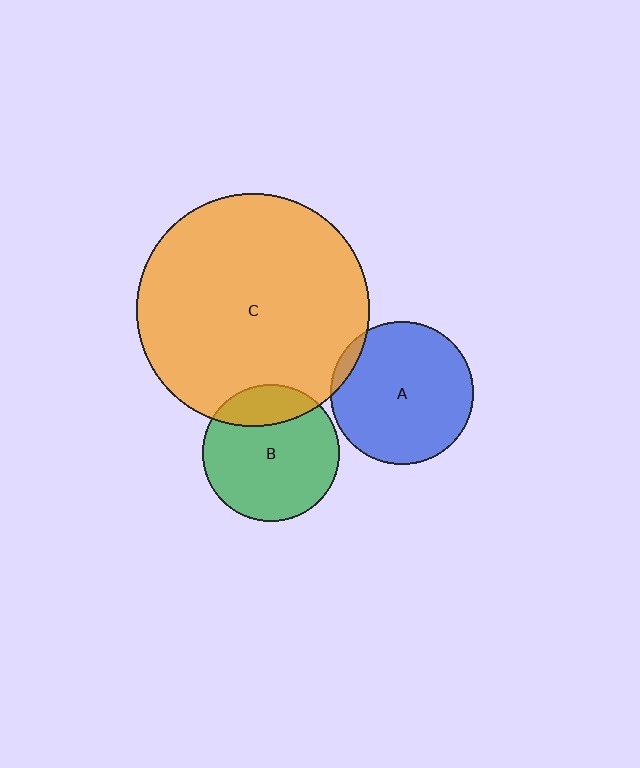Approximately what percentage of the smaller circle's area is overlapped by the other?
Approximately 20%.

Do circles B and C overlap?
Yes.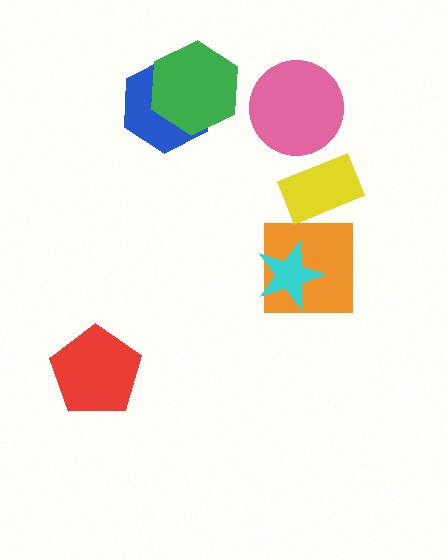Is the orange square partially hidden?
Yes, it is partially covered by another shape.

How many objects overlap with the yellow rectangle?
0 objects overlap with the yellow rectangle.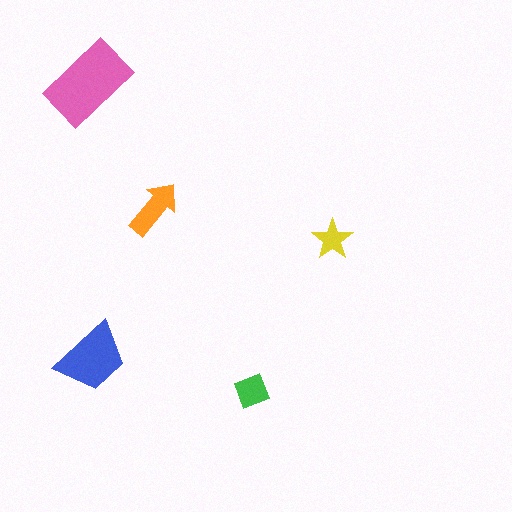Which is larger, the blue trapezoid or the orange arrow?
The blue trapezoid.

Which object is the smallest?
The yellow star.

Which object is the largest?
The pink rectangle.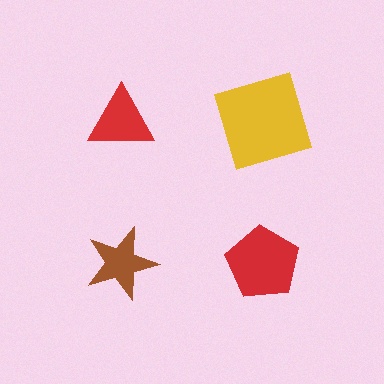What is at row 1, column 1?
A red triangle.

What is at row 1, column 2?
A yellow square.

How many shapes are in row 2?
2 shapes.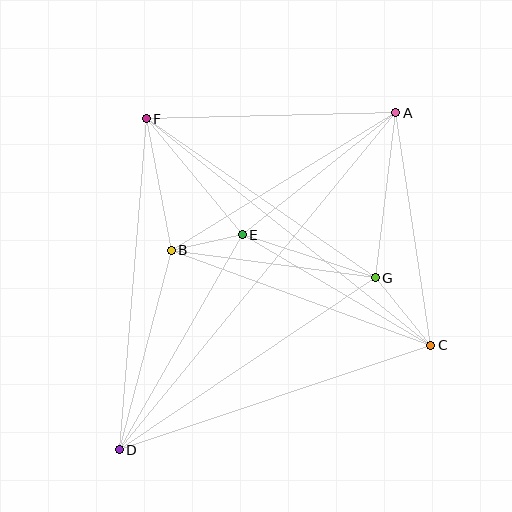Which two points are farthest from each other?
Points A and D are farthest from each other.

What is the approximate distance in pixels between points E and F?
The distance between E and F is approximately 151 pixels.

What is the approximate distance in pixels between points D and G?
The distance between D and G is approximately 309 pixels.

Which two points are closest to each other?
Points B and E are closest to each other.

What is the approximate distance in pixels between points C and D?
The distance between C and D is approximately 329 pixels.